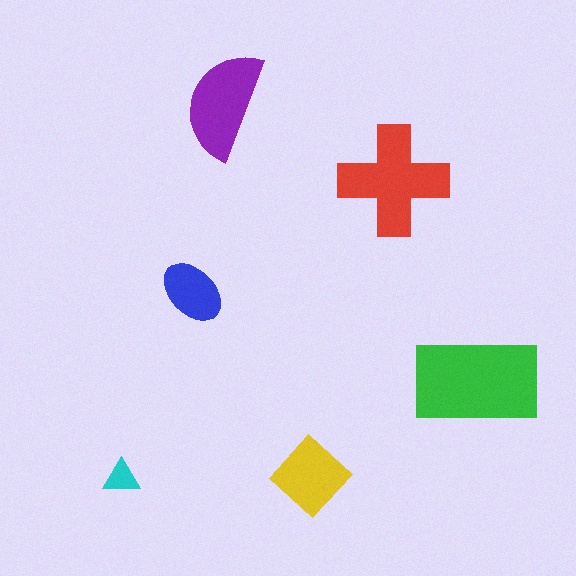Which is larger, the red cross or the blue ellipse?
The red cross.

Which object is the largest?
The green rectangle.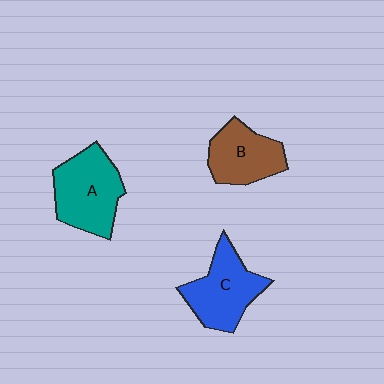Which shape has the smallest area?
Shape B (brown).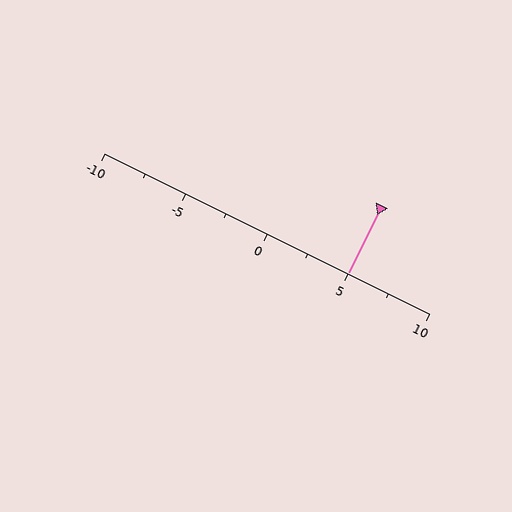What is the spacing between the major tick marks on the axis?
The major ticks are spaced 5 apart.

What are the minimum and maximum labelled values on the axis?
The axis runs from -10 to 10.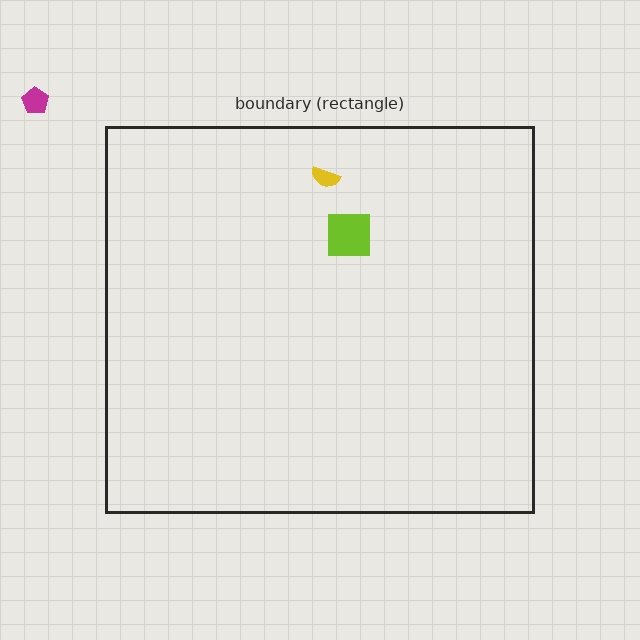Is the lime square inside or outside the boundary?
Inside.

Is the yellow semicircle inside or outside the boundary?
Inside.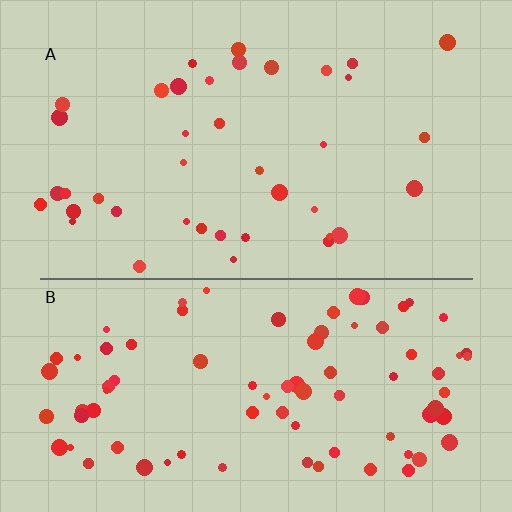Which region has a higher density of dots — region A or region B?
B (the bottom).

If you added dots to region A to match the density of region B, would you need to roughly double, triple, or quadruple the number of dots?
Approximately double.